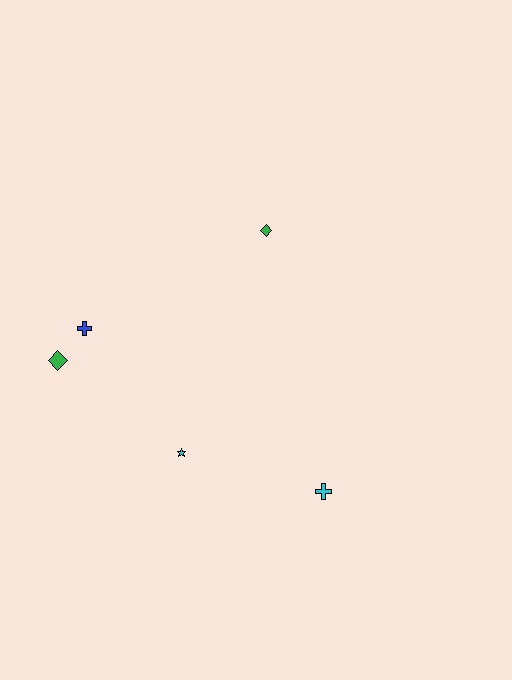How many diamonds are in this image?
There are 2 diamonds.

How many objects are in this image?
There are 5 objects.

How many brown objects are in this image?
There are no brown objects.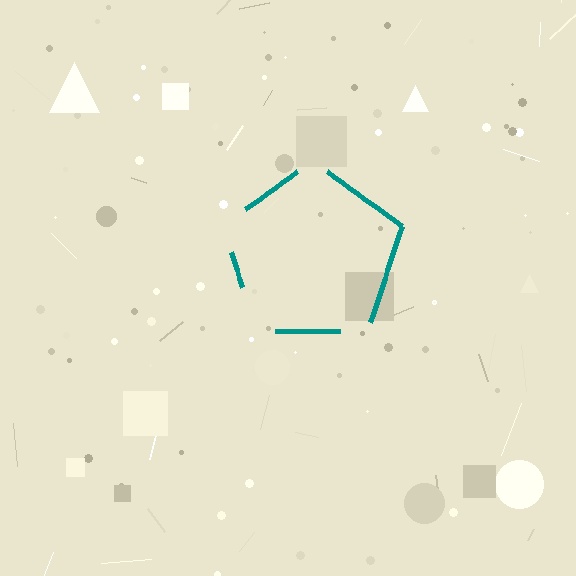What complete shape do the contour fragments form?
The contour fragments form a pentagon.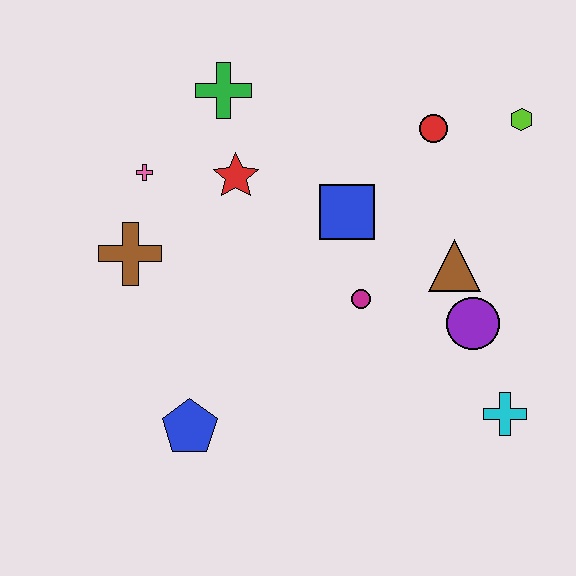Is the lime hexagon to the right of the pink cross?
Yes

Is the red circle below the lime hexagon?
Yes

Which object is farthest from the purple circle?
The pink cross is farthest from the purple circle.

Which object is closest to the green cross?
The red star is closest to the green cross.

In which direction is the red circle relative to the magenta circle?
The red circle is above the magenta circle.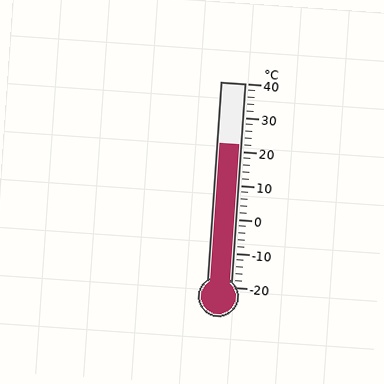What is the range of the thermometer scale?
The thermometer scale ranges from -20°C to 40°C.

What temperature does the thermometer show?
The thermometer shows approximately 22°C.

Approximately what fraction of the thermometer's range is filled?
The thermometer is filled to approximately 70% of its range.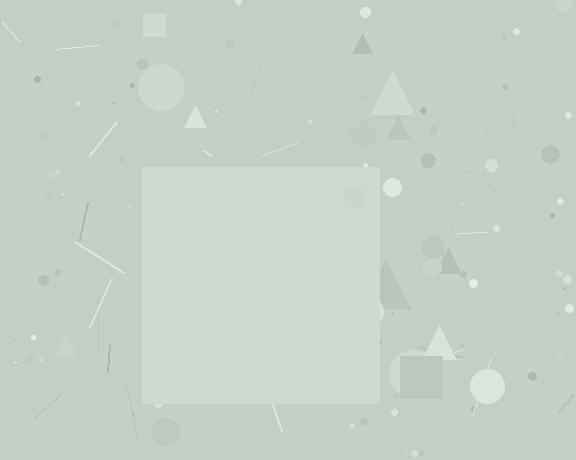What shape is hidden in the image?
A square is hidden in the image.